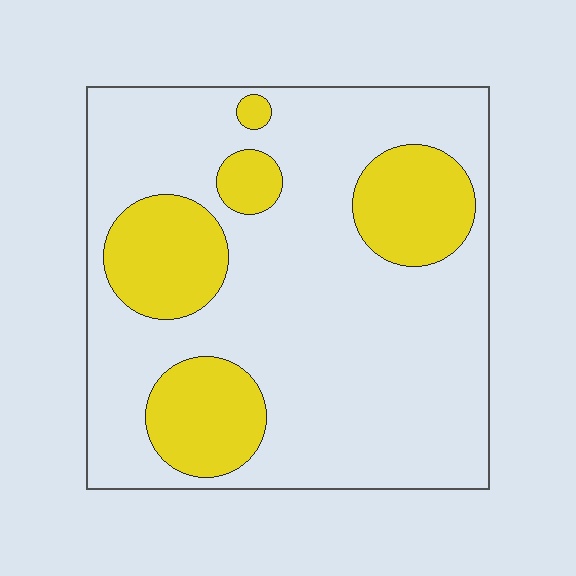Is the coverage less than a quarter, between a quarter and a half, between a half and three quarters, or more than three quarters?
Less than a quarter.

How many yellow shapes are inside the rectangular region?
5.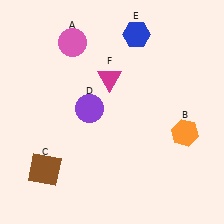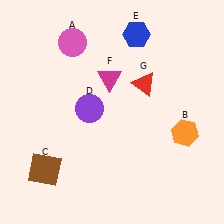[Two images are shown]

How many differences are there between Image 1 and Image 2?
There is 1 difference between the two images.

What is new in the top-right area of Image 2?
A red triangle (G) was added in the top-right area of Image 2.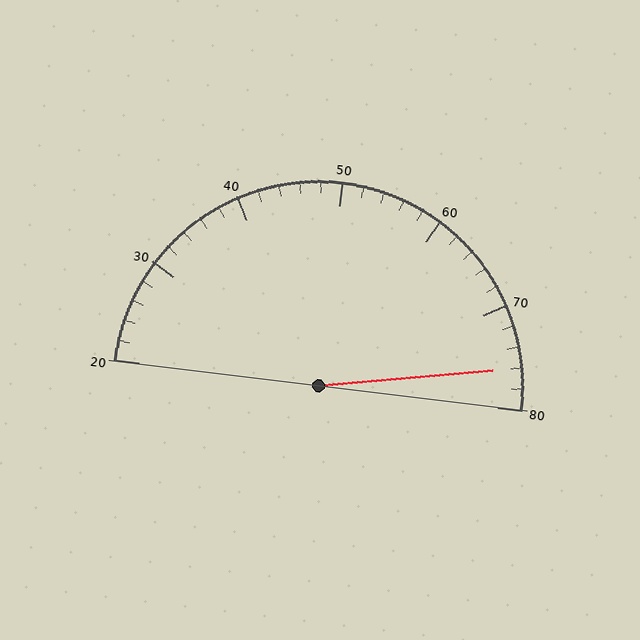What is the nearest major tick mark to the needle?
The nearest major tick mark is 80.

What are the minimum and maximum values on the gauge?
The gauge ranges from 20 to 80.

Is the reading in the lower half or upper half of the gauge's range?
The reading is in the upper half of the range (20 to 80).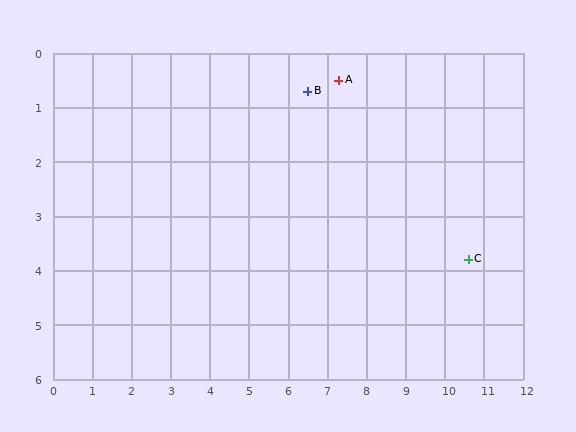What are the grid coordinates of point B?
Point B is at approximately (6.5, 0.7).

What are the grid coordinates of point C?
Point C is at approximately (10.6, 3.8).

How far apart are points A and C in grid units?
Points A and C are about 4.7 grid units apart.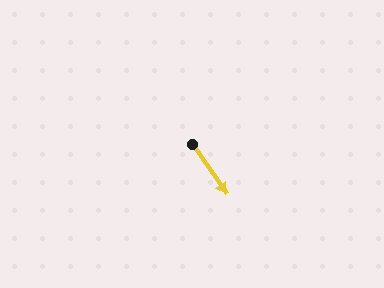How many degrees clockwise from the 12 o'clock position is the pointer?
Approximately 145 degrees.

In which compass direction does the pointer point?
Southeast.